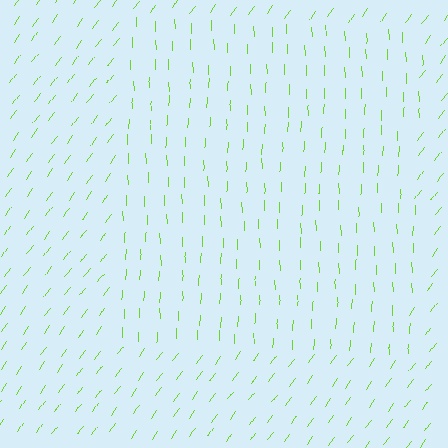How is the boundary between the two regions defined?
The boundary is defined purely by a change in line orientation (approximately 37 degrees difference). All lines are the same color and thickness.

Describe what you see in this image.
The image is filled with small lime line segments. A rectangle region in the image has lines oriented differently from the surrounding lines, creating a visible texture boundary.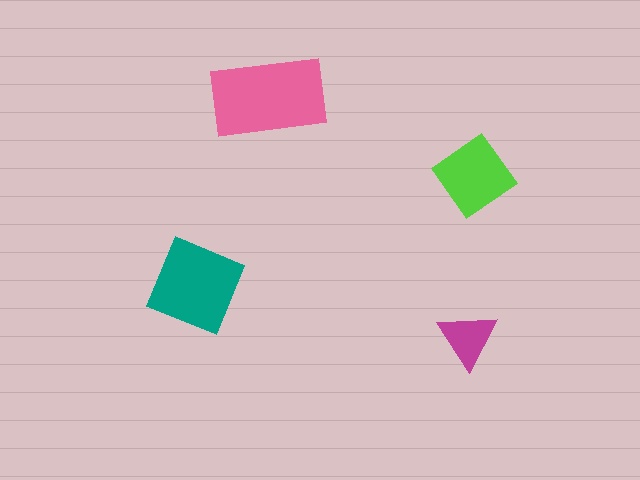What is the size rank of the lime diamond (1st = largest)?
3rd.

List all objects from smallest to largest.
The magenta triangle, the lime diamond, the teal diamond, the pink rectangle.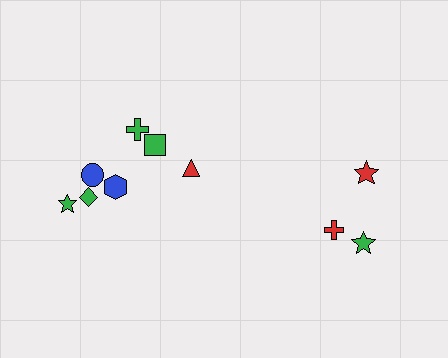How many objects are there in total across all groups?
There are 10 objects.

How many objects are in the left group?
There are 7 objects.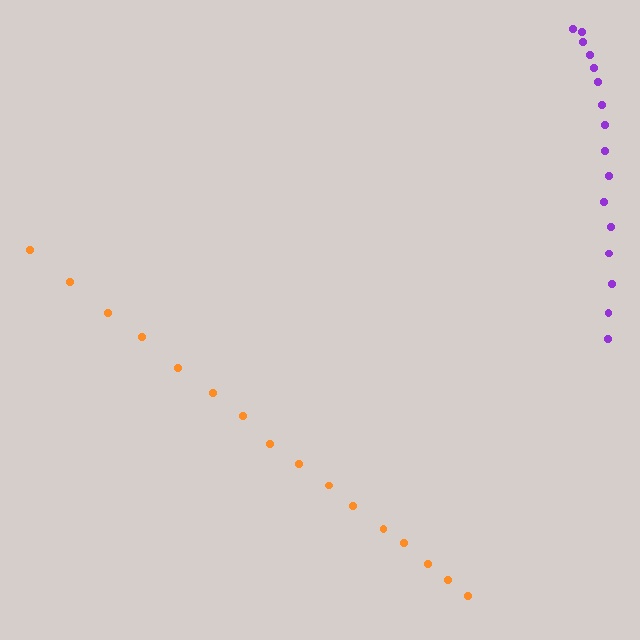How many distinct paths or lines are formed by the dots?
There are 2 distinct paths.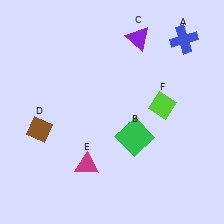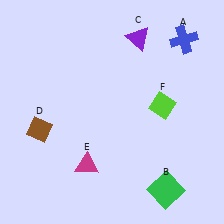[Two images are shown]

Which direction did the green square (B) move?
The green square (B) moved down.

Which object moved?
The green square (B) moved down.